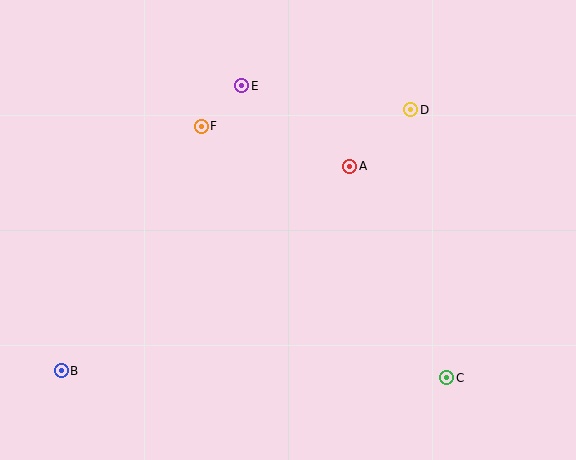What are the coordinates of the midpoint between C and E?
The midpoint between C and E is at (344, 232).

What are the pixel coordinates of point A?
Point A is at (349, 166).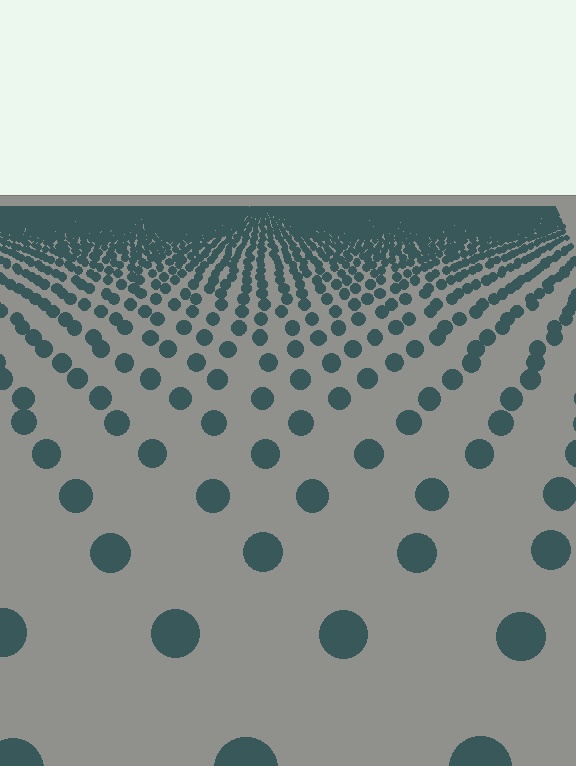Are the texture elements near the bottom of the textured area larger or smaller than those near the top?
Larger. Near the bottom, elements are closer to the viewer and appear at a bigger on-screen size.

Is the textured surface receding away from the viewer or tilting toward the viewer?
The surface is receding away from the viewer. Texture elements get smaller and denser toward the top.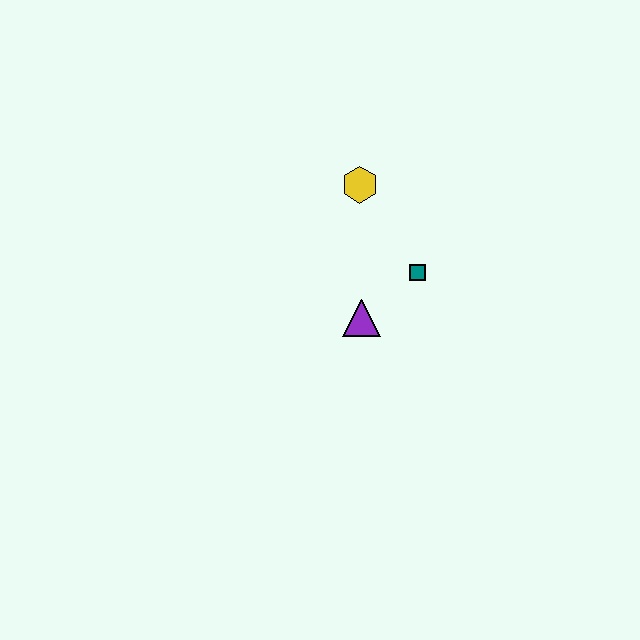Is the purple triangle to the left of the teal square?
Yes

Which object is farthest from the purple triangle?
The yellow hexagon is farthest from the purple triangle.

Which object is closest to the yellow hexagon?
The teal square is closest to the yellow hexagon.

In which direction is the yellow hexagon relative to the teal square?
The yellow hexagon is above the teal square.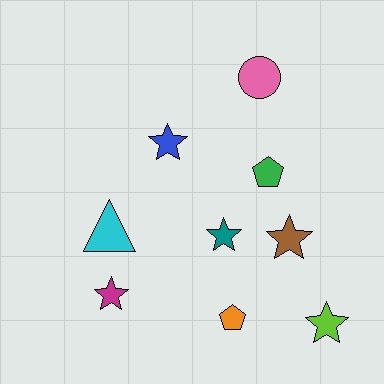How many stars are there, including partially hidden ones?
There are 5 stars.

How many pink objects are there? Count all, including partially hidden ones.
There is 1 pink object.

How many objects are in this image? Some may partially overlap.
There are 9 objects.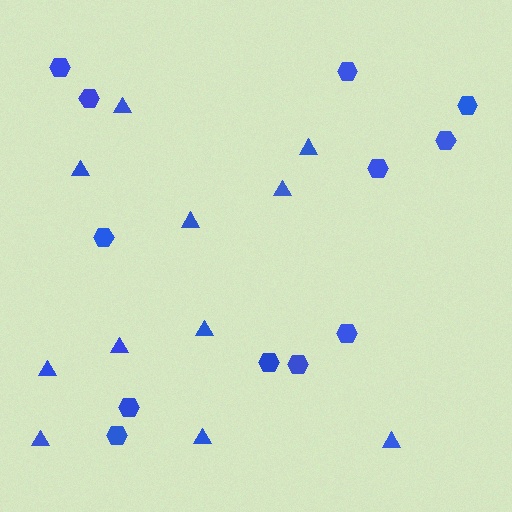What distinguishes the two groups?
There are 2 groups: one group of triangles (11) and one group of hexagons (12).